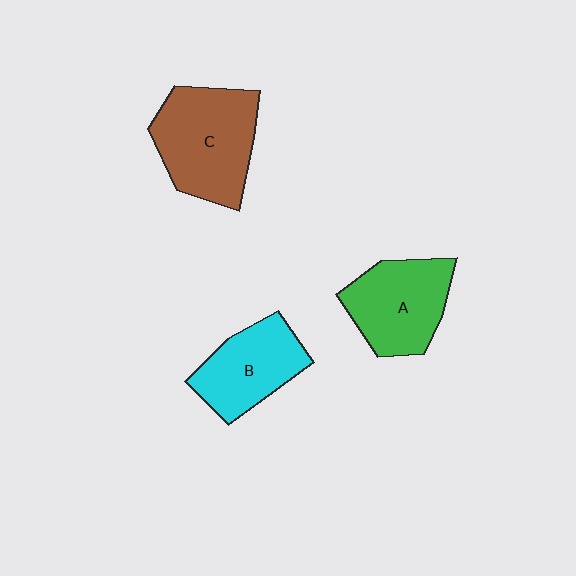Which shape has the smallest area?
Shape B (cyan).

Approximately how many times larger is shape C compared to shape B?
Approximately 1.3 times.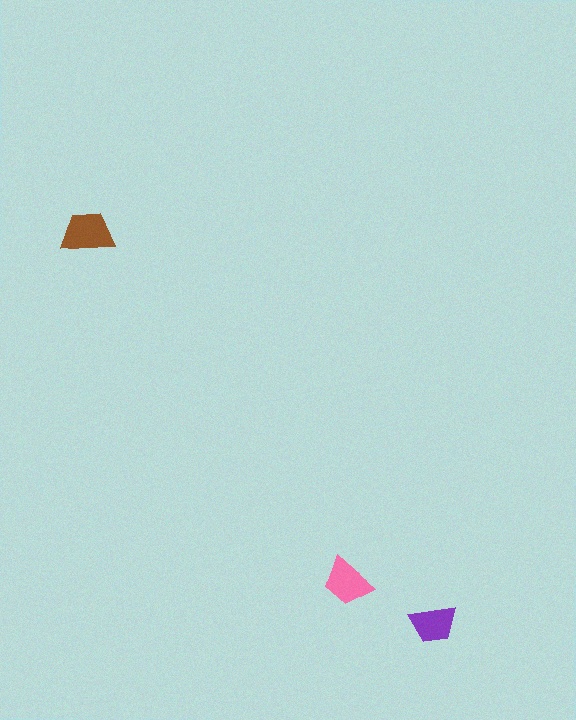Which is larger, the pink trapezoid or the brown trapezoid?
The brown one.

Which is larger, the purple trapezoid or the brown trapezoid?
The brown one.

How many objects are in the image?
There are 3 objects in the image.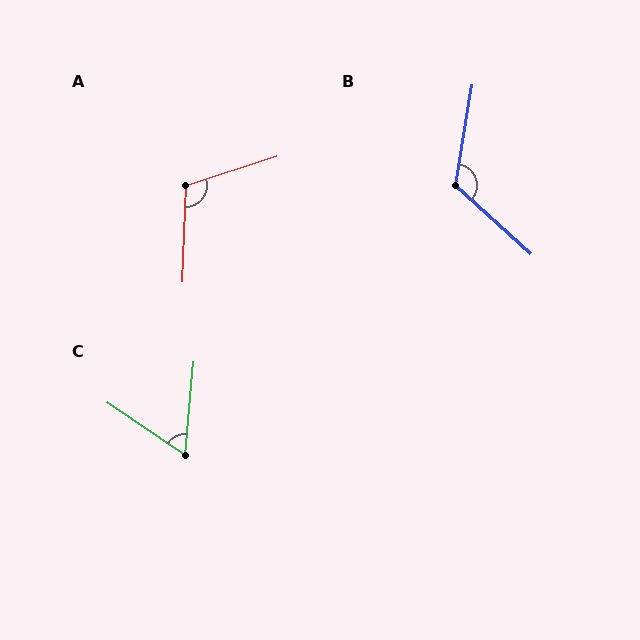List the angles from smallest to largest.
C (61°), A (110°), B (123°).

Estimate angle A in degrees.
Approximately 110 degrees.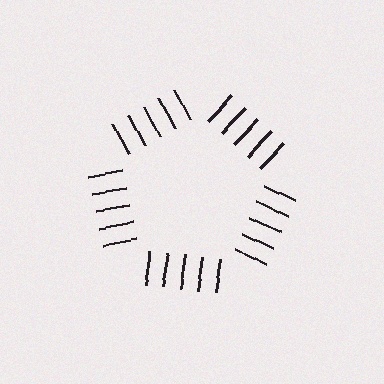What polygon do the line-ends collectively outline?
An illusory pentagon — the line segments terminate on its edges but no continuous stroke is drawn.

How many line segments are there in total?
25 — 5 along each of the 5 edges.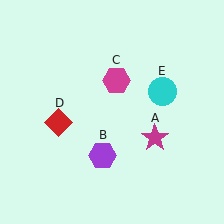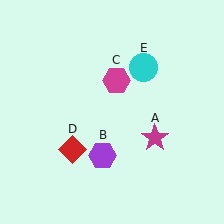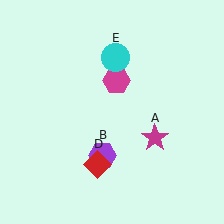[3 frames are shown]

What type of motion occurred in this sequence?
The red diamond (object D), cyan circle (object E) rotated counterclockwise around the center of the scene.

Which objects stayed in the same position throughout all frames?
Magenta star (object A) and purple hexagon (object B) and magenta hexagon (object C) remained stationary.